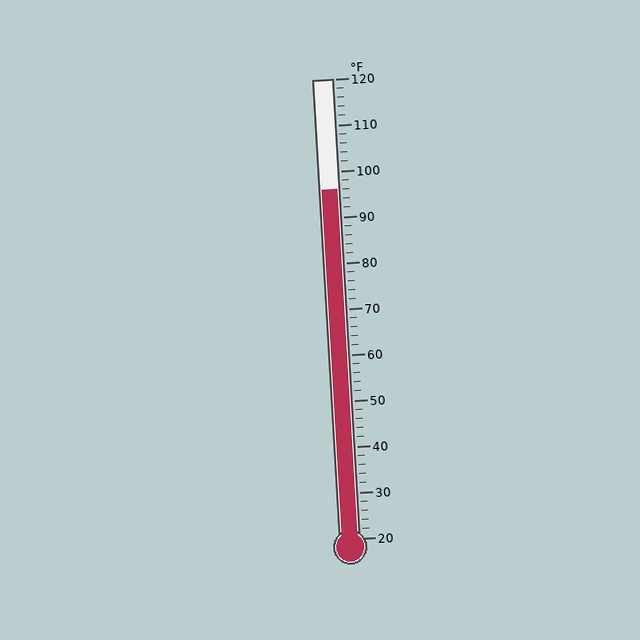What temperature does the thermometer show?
The thermometer shows approximately 96°F.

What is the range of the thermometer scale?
The thermometer scale ranges from 20°F to 120°F.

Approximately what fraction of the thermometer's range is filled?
The thermometer is filled to approximately 75% of its range.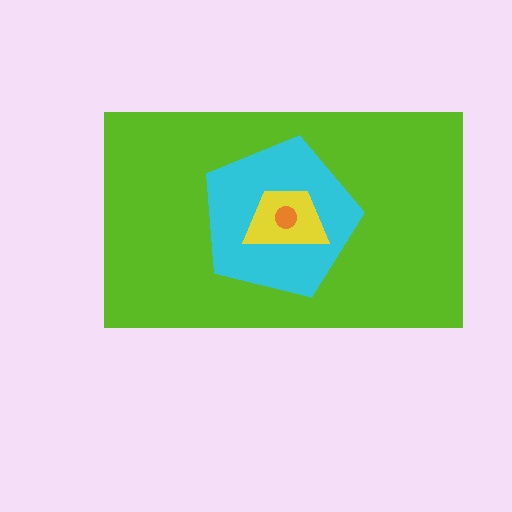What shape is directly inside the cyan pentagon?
The yellow trapezoid.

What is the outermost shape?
The lime rectangle.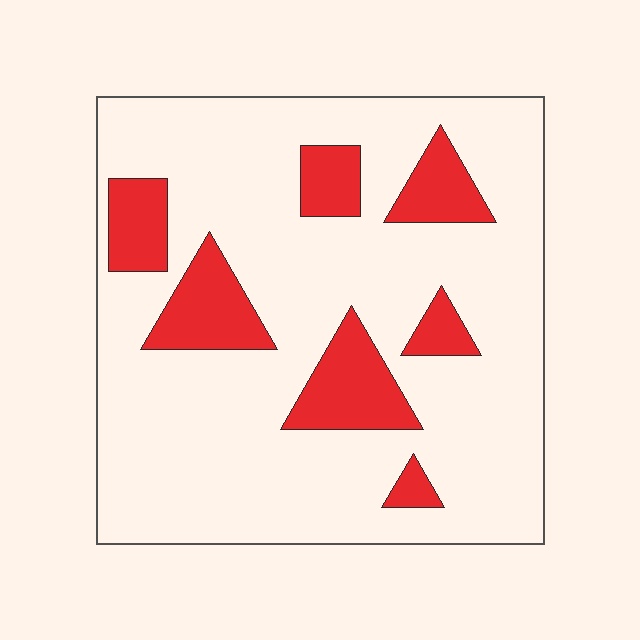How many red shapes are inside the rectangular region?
7.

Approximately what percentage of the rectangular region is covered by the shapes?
Approximately 20%.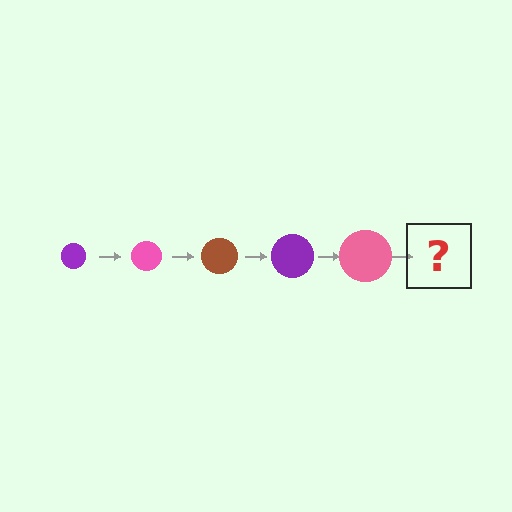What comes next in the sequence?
The next element should be a brown circle, larger than the previous one.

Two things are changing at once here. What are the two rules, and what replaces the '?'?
The two rules are that the circle grows larger each step and the color cycles through purple, pink, and brown. The '?' should be a brown circle, larger than the previous one.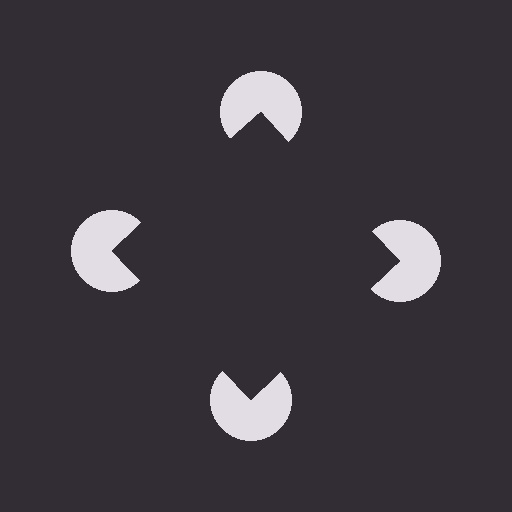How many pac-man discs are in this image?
There are 4 — one at each vertex of the illusory square.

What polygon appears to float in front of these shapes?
An illusory square — its edges are inferred from the aligned wedge cuts in the pac-man discs, not physically drawn.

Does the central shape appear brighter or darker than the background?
It typically appears slightly darker than the background, even though no actual brightness change is drawn.